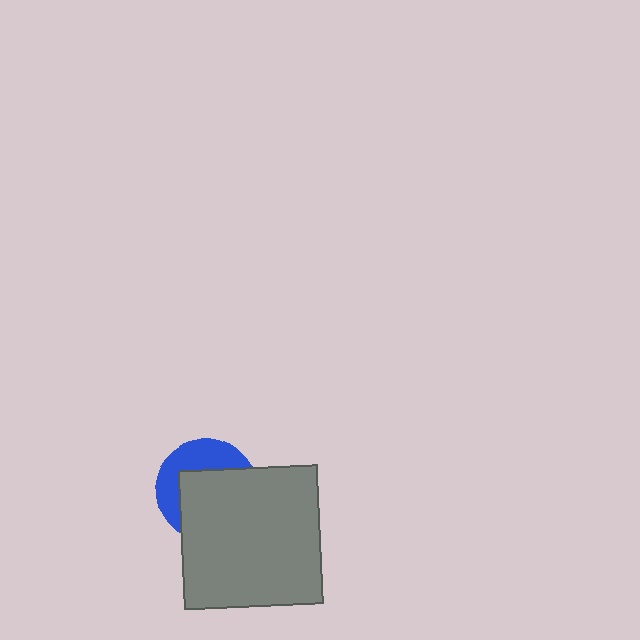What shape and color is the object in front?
The object in front is a gray square.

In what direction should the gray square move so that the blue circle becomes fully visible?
The gray square should move toward the lower-right. That is the shortest direction to clear the overlap and leave the blue circle fully visible.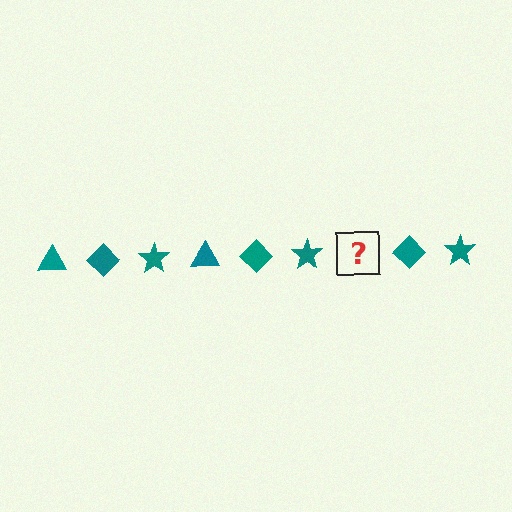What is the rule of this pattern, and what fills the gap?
The rule is that the pattern cycles through triangle, diamond, star shapes in teal. The gap should be filled with a teal triangle.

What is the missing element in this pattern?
The missing element is a teal triangle.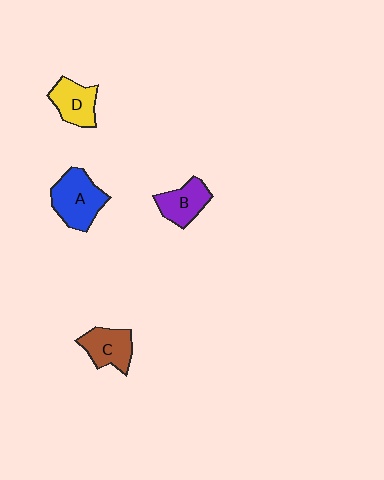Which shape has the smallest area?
Shape B (purple).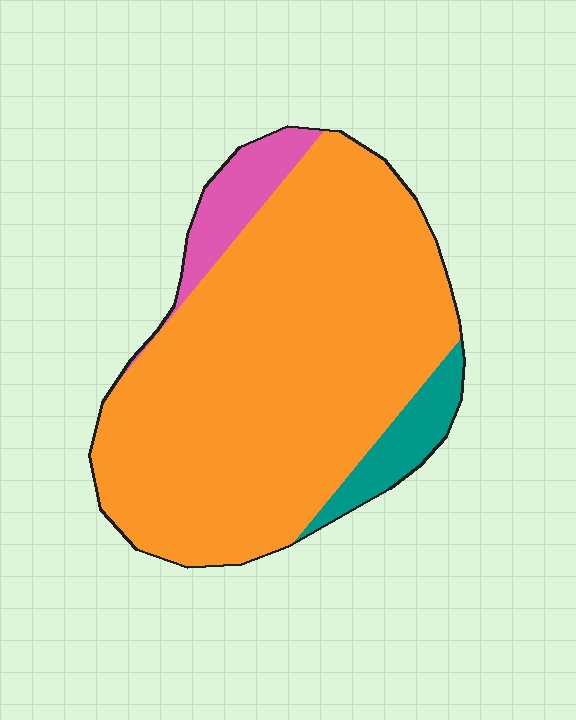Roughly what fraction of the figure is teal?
Teal covers about 10% of the figure.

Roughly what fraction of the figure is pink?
Pink covers about 10% of the figure.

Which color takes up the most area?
Orange, at roughly 85%.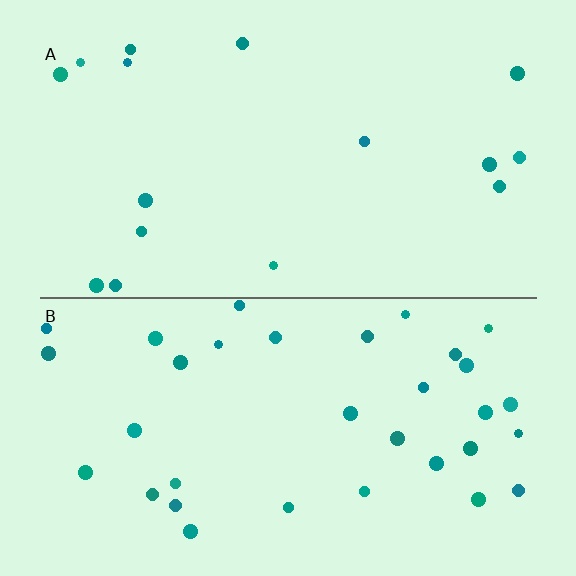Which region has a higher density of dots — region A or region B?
B (the bottom).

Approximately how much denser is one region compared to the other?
Approximately 2.2× — region B over region A.